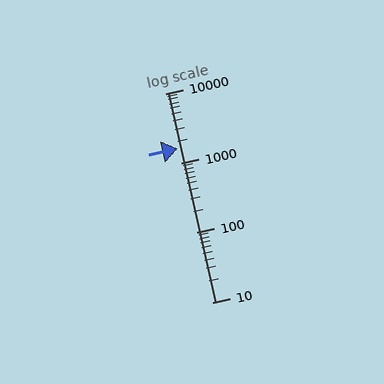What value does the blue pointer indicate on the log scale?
The pointer indicates approximately 1600.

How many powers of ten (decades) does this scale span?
The scale spans 3 decades, from 10 to 10000.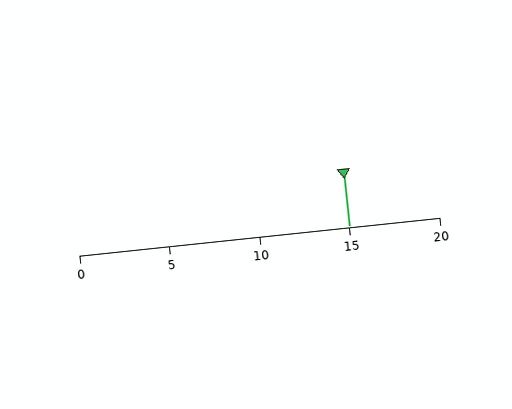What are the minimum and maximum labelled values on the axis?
The axis runs from 0 to 20.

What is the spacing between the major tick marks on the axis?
The major ticks are spaced 5 apart.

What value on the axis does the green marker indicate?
The marker indicates approximately 15.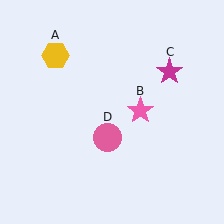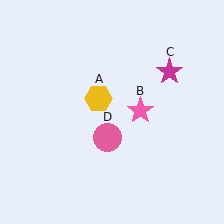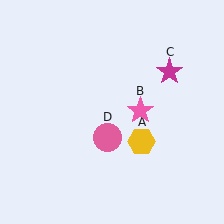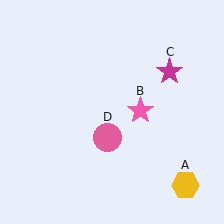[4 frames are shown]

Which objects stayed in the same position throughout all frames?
Pink star (object B) and magenta star (object C) and pink circle (object D) remained stationary.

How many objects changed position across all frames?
1 object changed position: yellow hexagon (object A).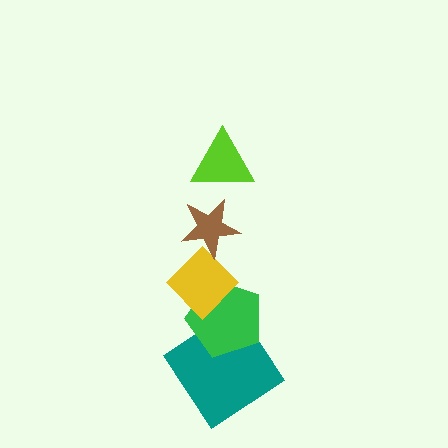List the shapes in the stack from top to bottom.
From top to bottom: the lime triangle, the brown star, the yellow diamond, the green pentagon, the teal diamond.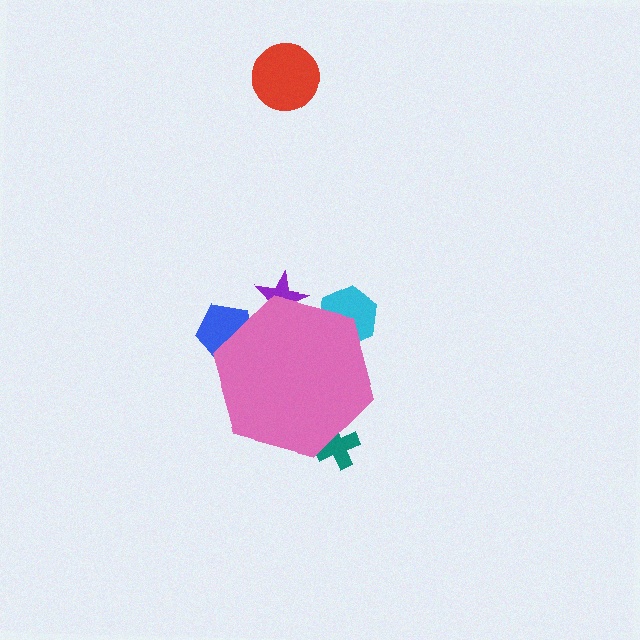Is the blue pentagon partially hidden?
Yes, the blue pentagon is partially hidden behind the pink hexagon.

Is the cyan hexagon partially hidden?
Yes, the cyan hexagon is partially hidden behind the pink hexagon.